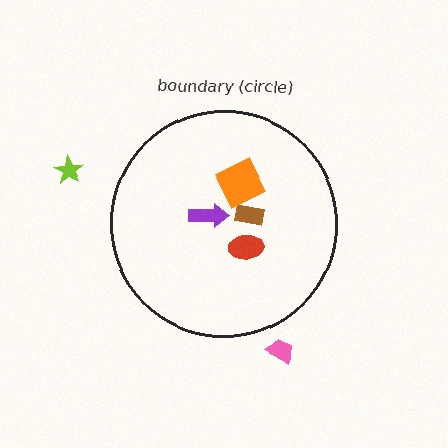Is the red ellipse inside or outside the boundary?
Inside.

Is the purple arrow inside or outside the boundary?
Inside.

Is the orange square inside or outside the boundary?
Inside.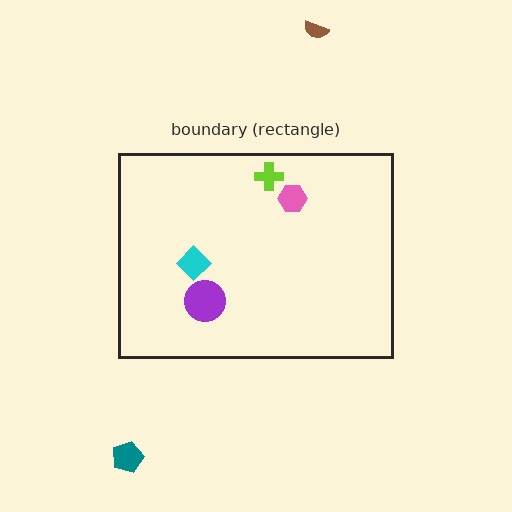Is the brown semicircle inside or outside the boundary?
Outside.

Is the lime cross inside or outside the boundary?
Inside.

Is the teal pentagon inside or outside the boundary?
Outside.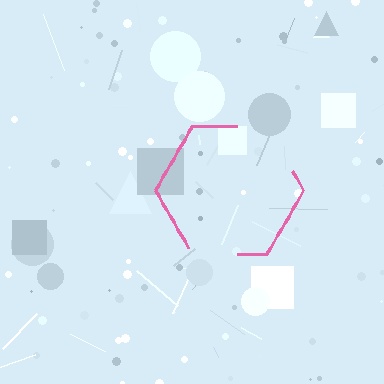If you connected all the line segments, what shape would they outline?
They would outline a hexagon.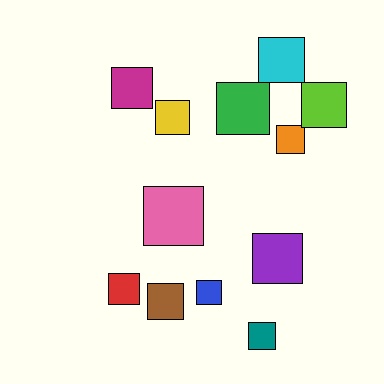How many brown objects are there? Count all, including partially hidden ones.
There is 1 brown object.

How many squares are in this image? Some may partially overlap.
There are 12 squares.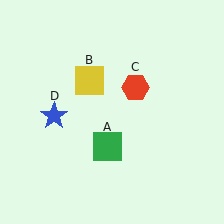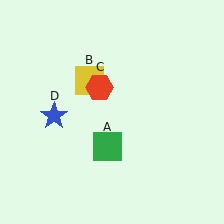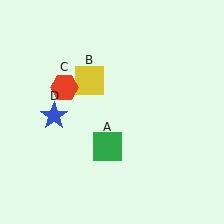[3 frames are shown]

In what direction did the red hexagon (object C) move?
The red hexagon (object C) moved left.